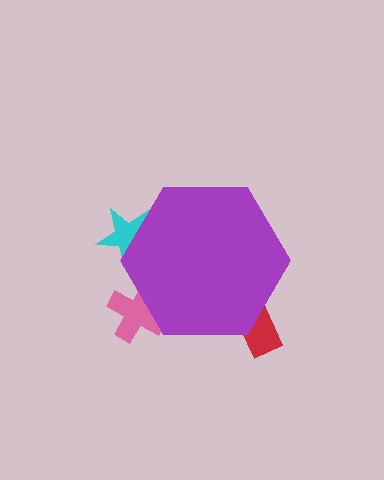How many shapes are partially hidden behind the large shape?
3 shapes are partially hidden.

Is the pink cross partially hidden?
Yes, the pink cross is partially hidden behind the purple hexagon.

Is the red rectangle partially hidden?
Yes, the red rectangle is partially hidden behind the purple hexagon.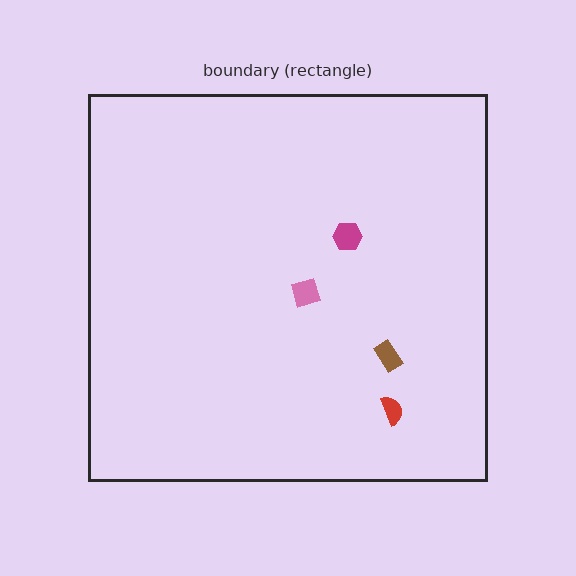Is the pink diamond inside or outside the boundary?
Inside.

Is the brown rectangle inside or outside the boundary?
Inside.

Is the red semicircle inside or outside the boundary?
Inside.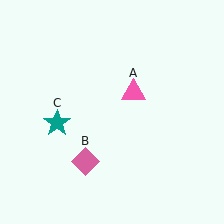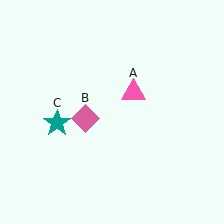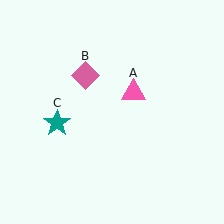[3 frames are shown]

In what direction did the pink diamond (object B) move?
The pink diamond (object B) moved up.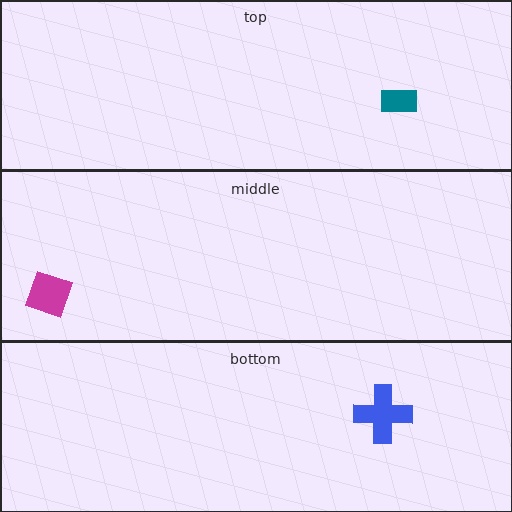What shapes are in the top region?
The teal rectangle.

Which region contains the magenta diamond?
The middle region.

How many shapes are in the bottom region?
1.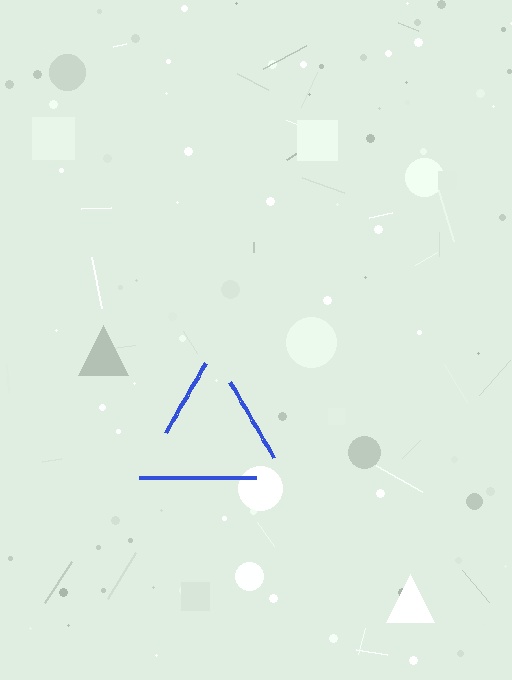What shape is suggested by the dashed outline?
The dashed outline suggests a triangle.